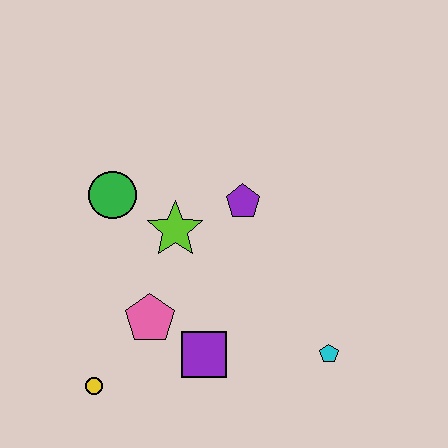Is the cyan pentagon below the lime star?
Yes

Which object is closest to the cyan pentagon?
The purple square is closest to the cyan pentagon.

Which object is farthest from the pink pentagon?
The cyan pentagon is farthest from the pink pentagon.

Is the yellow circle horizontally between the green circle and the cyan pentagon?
No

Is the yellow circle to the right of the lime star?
No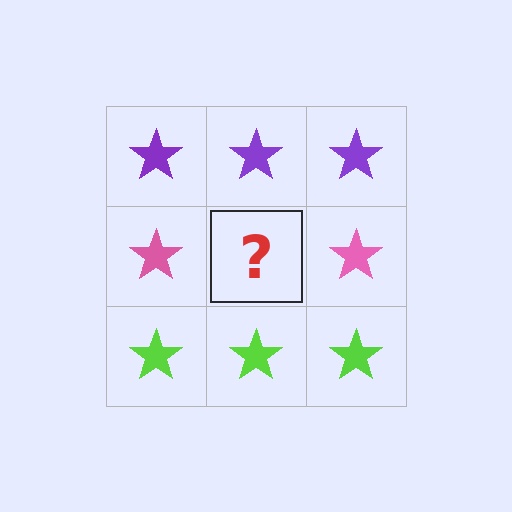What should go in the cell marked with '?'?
The missing cell should contain a pink star.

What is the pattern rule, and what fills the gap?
The rule is that each row has a consistent color. The gap should be filled with a pink star.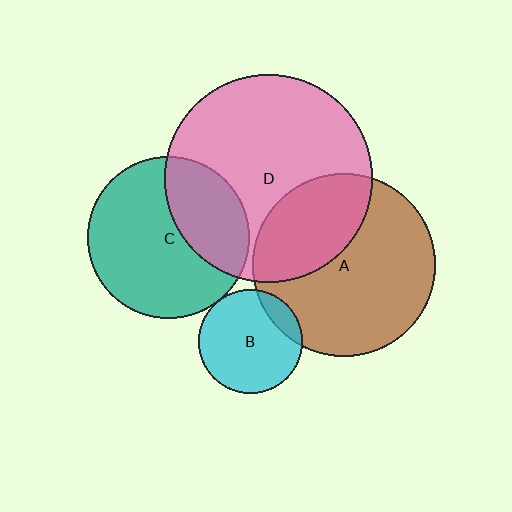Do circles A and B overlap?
Yes.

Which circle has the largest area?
Circle D (pink).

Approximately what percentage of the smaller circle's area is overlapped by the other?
Approximately 15%.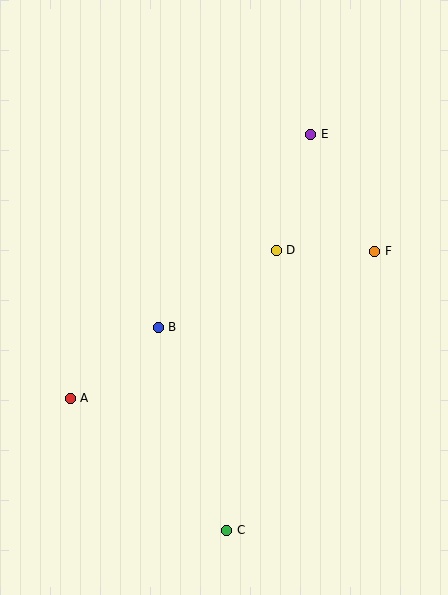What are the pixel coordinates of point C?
Point C is at (227, 530).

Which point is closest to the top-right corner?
Point E is closest to the top-right corner.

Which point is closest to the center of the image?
Point D at (276, 250) is closest to the center.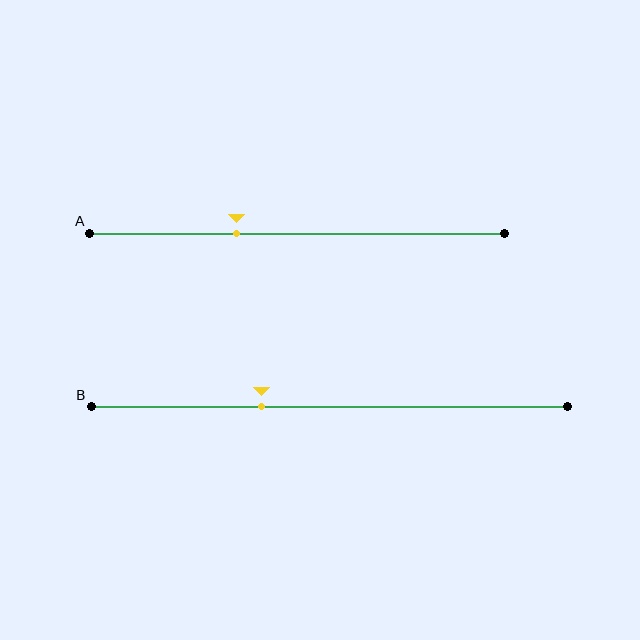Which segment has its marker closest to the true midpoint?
Segment B has its marker closest to the true midpoint.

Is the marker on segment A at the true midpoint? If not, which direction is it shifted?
No, the marker on segment A is shifted to the left by about 15% of the segment length.